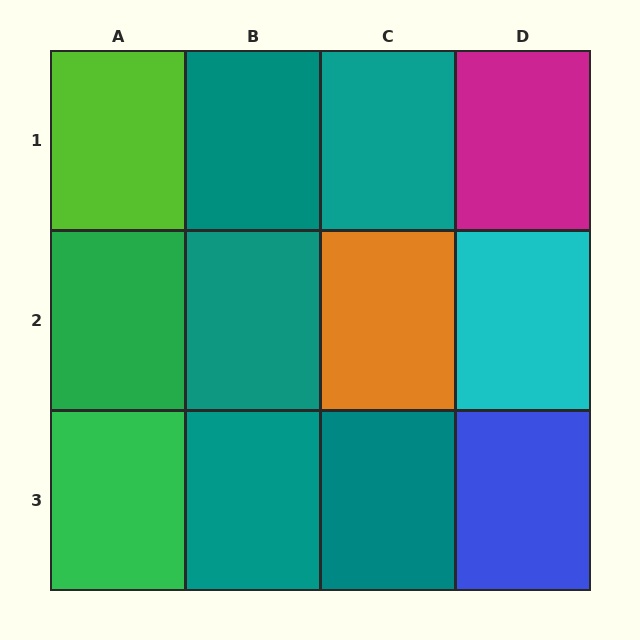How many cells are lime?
1 cell is lime.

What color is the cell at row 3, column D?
Blue.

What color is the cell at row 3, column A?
Green.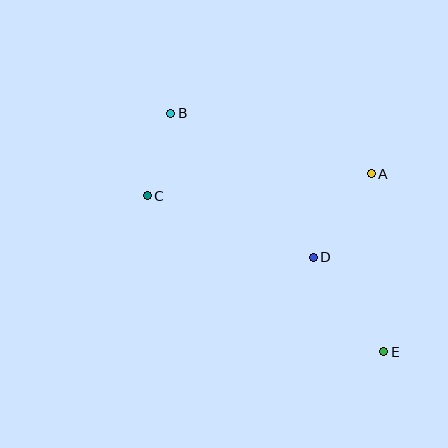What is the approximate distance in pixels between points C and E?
The distance between C and E is approximately 283 pixels.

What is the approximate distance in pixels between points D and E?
The distance between D and E is approximately 118 pixels.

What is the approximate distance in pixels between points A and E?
The distance between A and E is approximately 178 pixels.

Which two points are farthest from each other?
Points B and E are farthest from each other.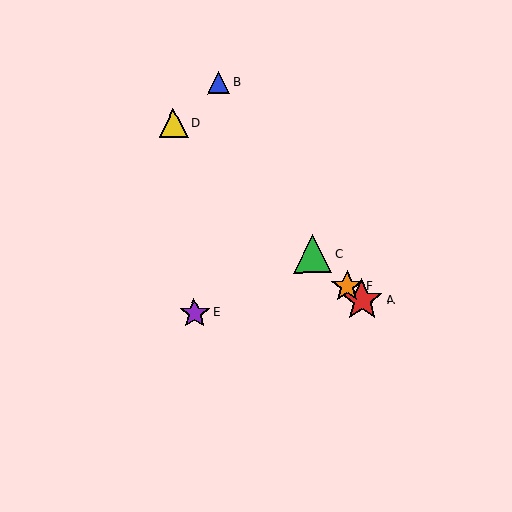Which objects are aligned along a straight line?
Objects A, C, D, F are aligned along a straight line.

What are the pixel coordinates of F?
Object F is at (347, 286).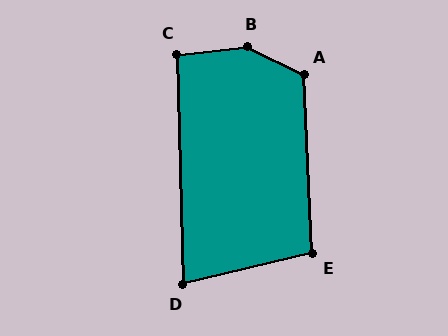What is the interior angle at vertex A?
Approximately 119 degrees (obtuse).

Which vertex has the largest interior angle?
B, at approximately 148 degrees.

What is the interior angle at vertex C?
Approximately 94 degrees (approximately right).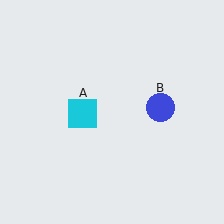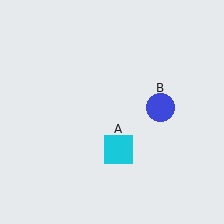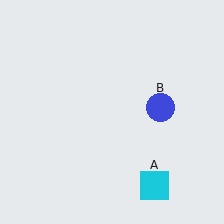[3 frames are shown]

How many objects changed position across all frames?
1 object changed position: cyan square (object A).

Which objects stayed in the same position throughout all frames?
Blue circle (object B) remained stationary.